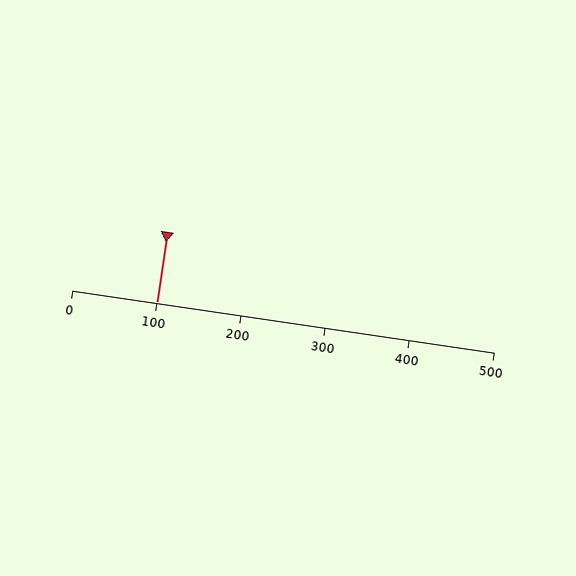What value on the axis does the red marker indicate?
The marker indicates approximately 100.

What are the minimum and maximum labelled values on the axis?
The axis runs from 0 to 500.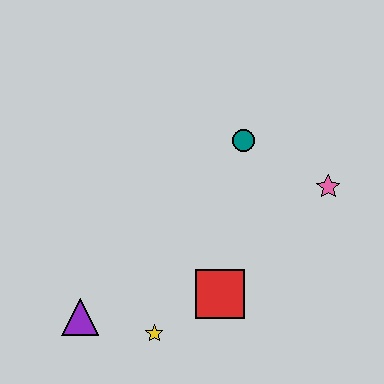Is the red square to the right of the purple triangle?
Yes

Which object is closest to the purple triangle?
The yellow star is closest to the purple triangle.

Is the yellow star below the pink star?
Yes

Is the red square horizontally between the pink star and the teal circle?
No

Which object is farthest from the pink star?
The purple triangle is farthest from the pink star.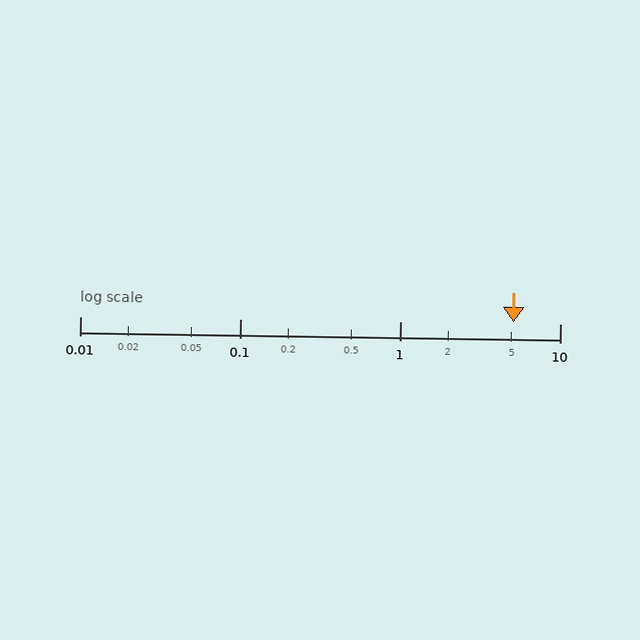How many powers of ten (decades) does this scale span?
The scale spans 3 decades, from 0.01 to 10.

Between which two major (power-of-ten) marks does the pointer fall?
The pointer is between 1 and 10.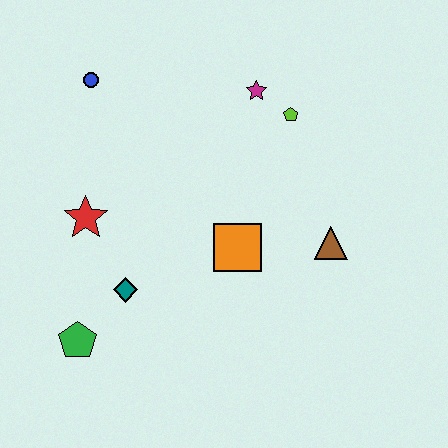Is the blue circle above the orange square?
Yes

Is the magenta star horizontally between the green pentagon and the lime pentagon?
Yes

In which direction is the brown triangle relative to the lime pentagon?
The brown triangle is below the lime pentagon.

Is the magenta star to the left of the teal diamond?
No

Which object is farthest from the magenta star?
The green pentagon is farthest from the magenta star.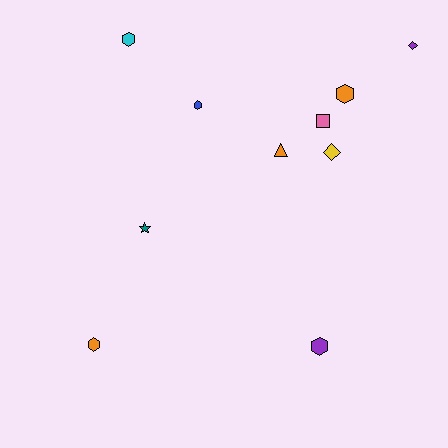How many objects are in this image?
There are 10 objects.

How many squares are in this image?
There is 1 square.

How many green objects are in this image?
There are no green objects.